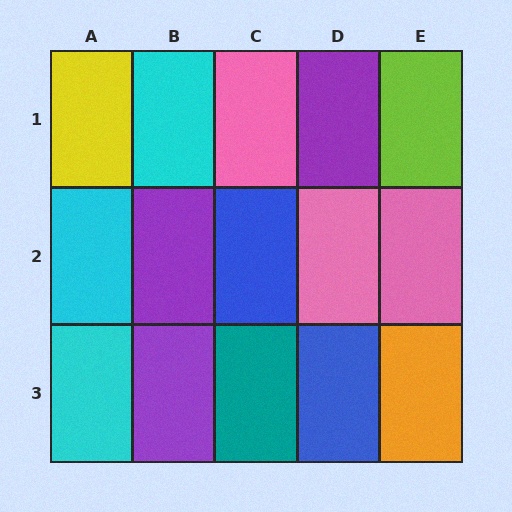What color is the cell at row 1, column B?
Cyan.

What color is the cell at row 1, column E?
Lime.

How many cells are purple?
3 cells are purple.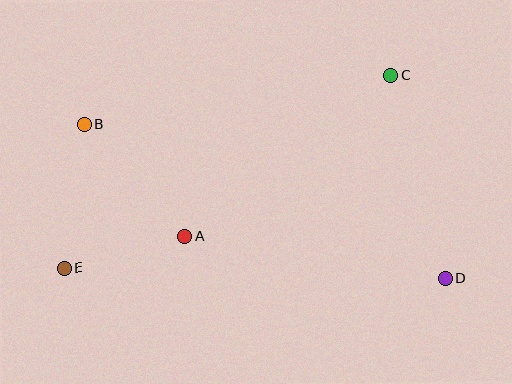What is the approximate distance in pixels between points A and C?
The distance between A and C is approximately 262 pixels.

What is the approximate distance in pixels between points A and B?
The distance between A and B is approximately 149 pixels.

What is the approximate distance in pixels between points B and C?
The distance between B and C is approximately 311 pixels.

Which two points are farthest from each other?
Points B and D are farthest from each other.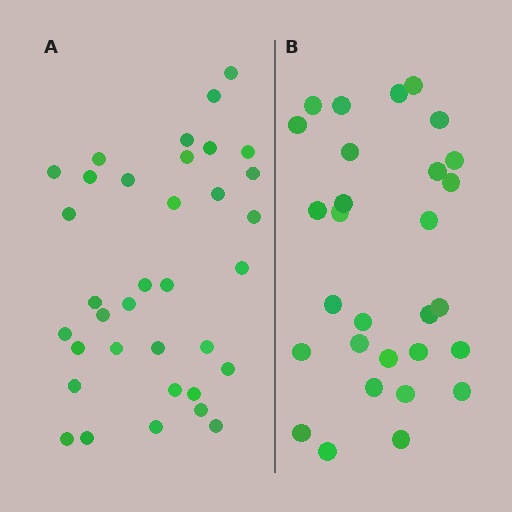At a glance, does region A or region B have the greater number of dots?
Region A (the left region) has more dots.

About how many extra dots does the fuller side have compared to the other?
Region A has about 6 more dots than region B.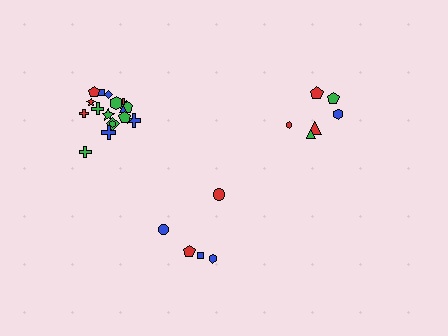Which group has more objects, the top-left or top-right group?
The top-left group.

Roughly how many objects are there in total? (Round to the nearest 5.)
Roughly 30 objects in total.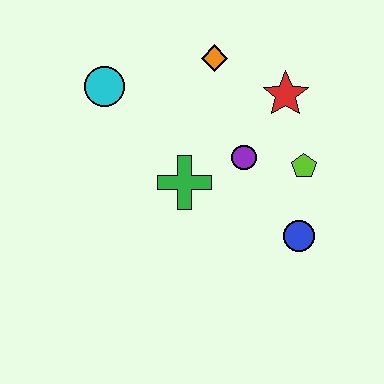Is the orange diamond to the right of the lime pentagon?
No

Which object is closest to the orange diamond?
The red star is closest to the orange diamond.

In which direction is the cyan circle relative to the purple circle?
The cyan circle is to the left of the purple circle.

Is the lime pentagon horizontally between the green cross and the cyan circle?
No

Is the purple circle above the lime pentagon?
Yes